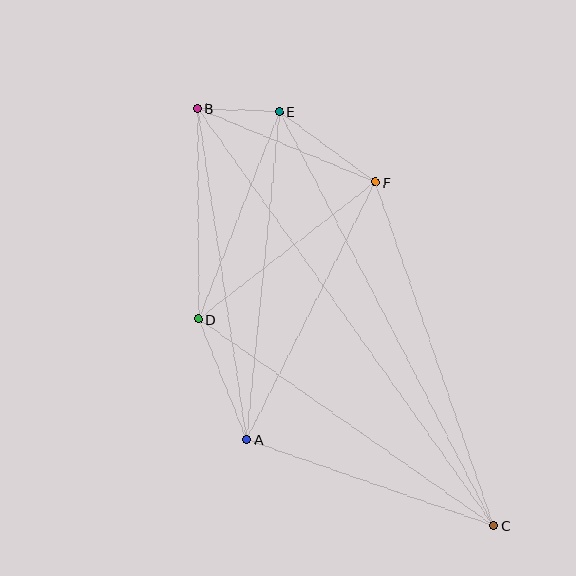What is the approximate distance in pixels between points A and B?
The distance between A and B is approximately 335 pixels.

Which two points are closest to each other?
Points B and E are closest to each other.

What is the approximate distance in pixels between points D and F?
The distance between D and F is approximately 224 pixels.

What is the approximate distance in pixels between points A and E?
The distance between A and E is approximately 329 pixels.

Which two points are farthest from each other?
Points B and C are farthest from each other.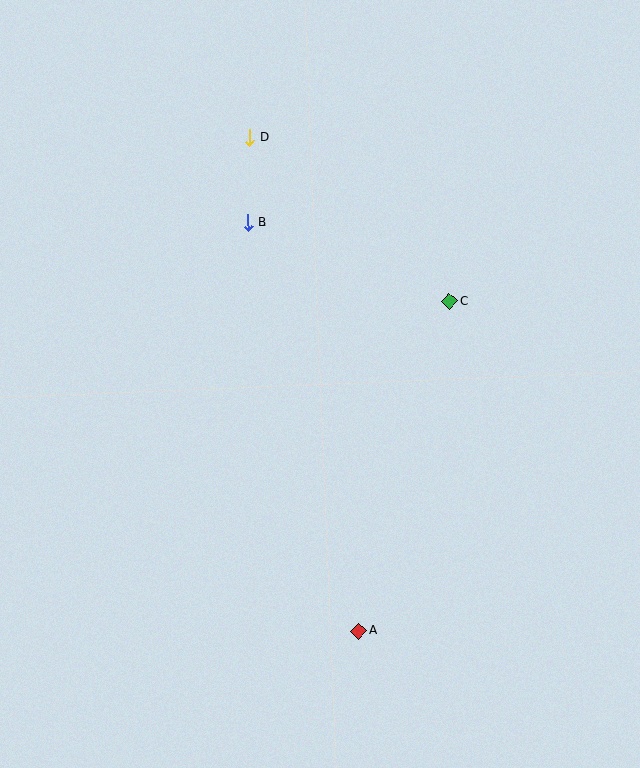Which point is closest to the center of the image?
Point C at (450, 301) is closest to the center.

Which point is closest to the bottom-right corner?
Point A is closest to the bottom-right corner.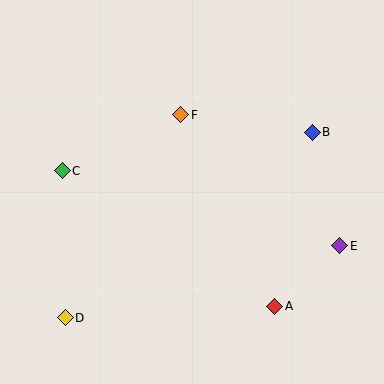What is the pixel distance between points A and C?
The distance between A and C is 252 pixels.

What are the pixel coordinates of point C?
Point C is at (62, 171).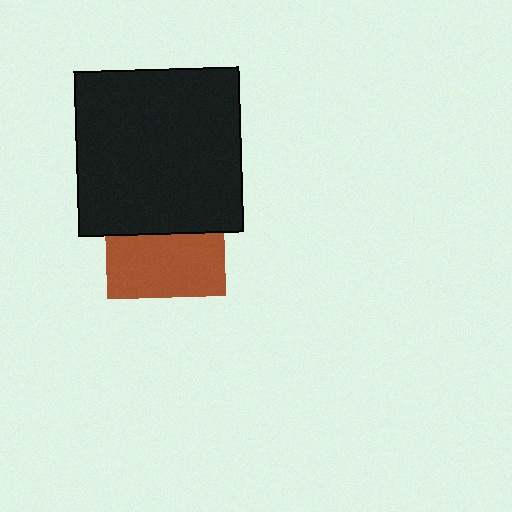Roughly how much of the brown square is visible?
About half of it is visible (roughly 53%).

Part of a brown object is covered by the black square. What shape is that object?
It is a square.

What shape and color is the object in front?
The object in front is a black square.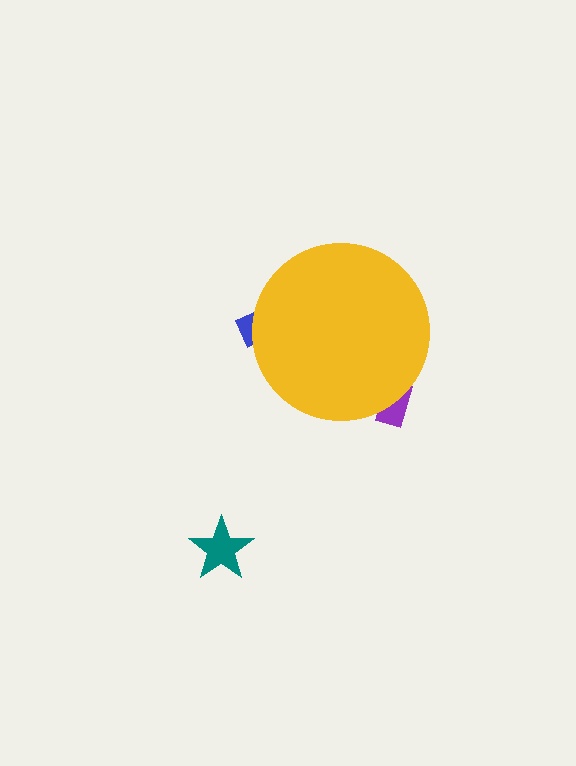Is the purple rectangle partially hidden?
Yes, the purple rectangle is partially hidden behind the yellow circle.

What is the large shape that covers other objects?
A yellow circle.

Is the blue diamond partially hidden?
Yes, the blue diamond is partially hidden behind the yellow circle.